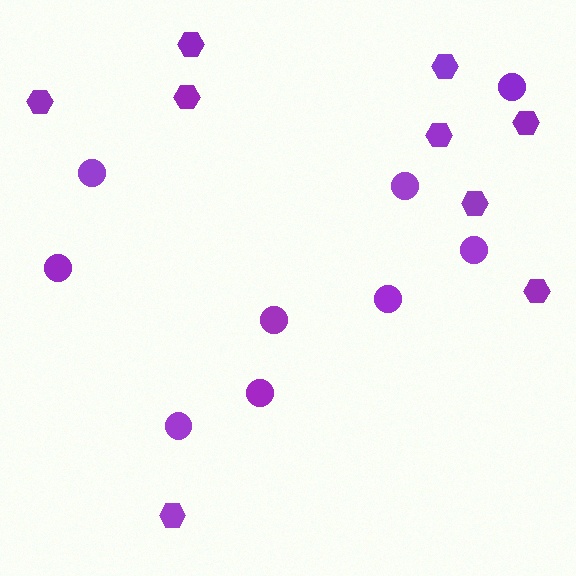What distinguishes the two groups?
There are 2 groups: one group of circles (9) and one group of hexagons (9).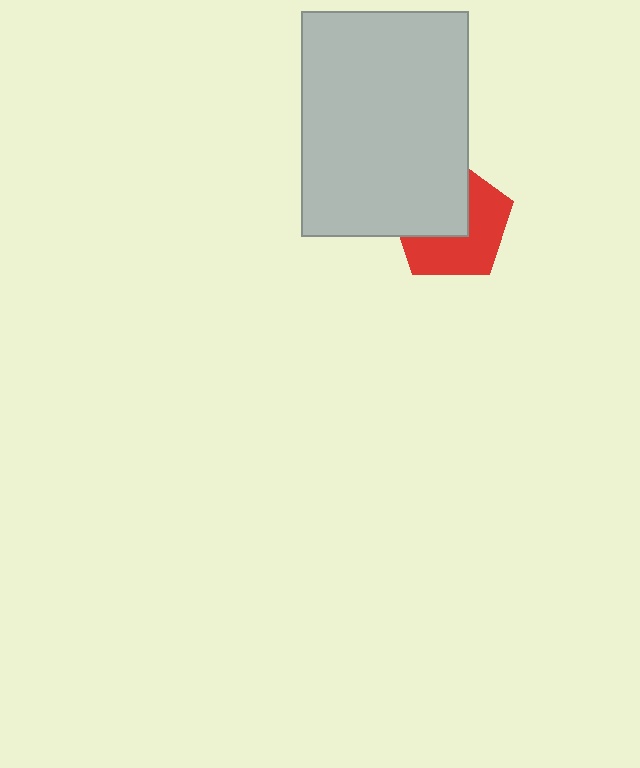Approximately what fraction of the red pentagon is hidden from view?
Roughly 47% of the red pentagon is hidden behind the light gray rectangle.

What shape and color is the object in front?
The object in front is a light gray rectangle.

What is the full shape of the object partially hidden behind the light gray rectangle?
The partially hidden object is a red pentagon.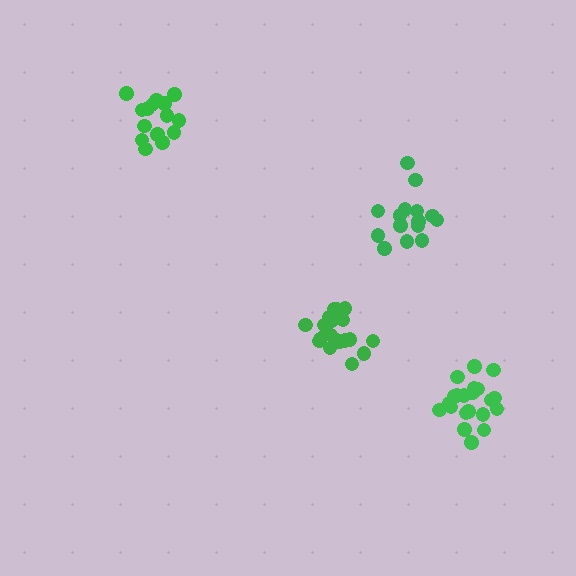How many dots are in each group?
Group 1: 21 dots, Group 2: 15 dots, Group 3: 15 dots, Group 4: 21 dots (72 total).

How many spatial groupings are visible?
There are 4 spatial groupings.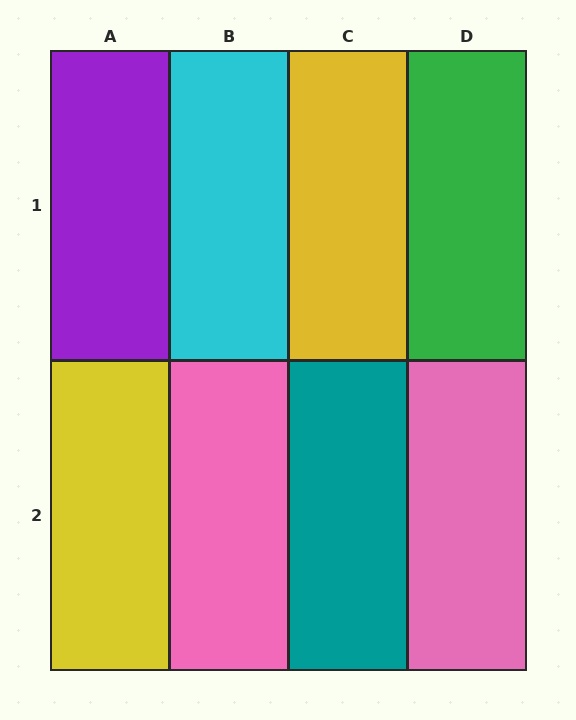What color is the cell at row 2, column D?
Pink.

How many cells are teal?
1 cell is teal.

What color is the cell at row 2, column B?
Pink.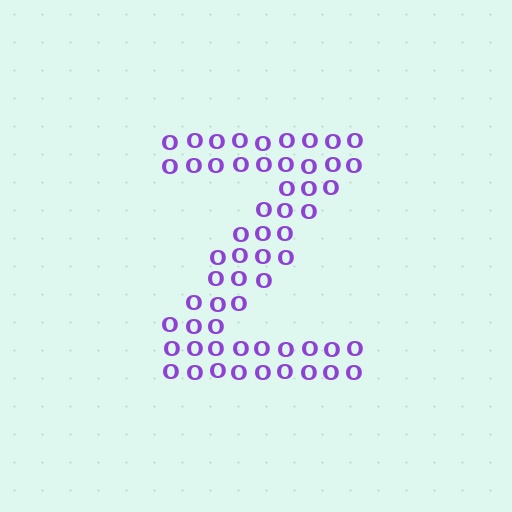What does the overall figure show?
The overall figure shows the letter Z.